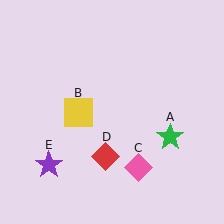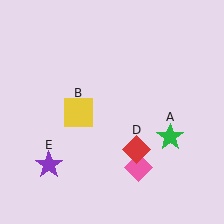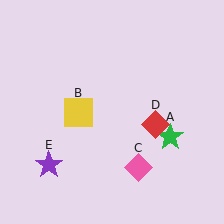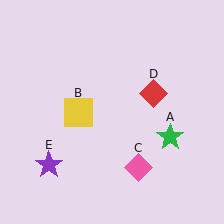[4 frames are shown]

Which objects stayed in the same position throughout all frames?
Green star (object A) and yellow square (object B) and pink diamond (object C) and purple star (object E) remained stationary.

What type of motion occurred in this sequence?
The red diamond (object D) rotated counterclockwise around the center of the scene.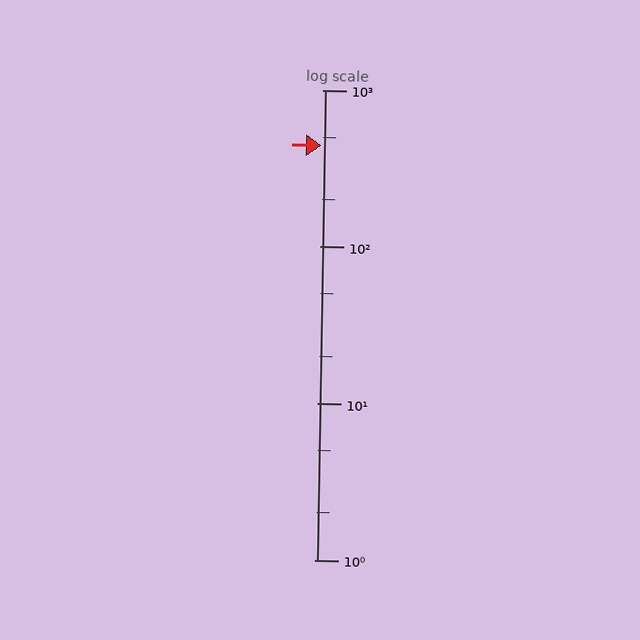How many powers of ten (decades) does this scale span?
The scale spans 3 decades, from 1 to 1000.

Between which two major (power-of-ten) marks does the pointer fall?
The pointer is between 100 and 1000.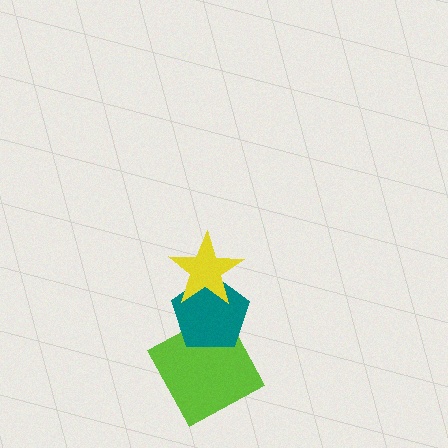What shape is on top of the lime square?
The teal pentagon is on top of the lime square.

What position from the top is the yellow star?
The yellow star is 1st from the top.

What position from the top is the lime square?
The lime square is 3rd from the top.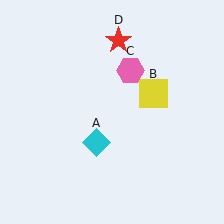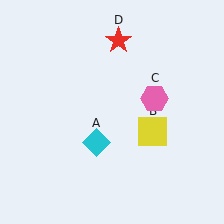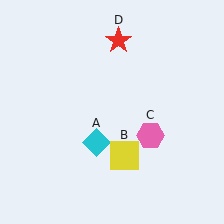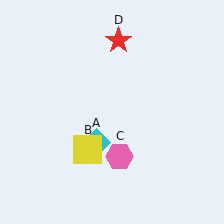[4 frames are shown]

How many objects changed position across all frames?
2 objects changed position: yellow square (object B), pink hexagon (object C).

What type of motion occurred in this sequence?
The yellow square (object B), pink hexagon (object C) rotated clockwise around the center of the scene.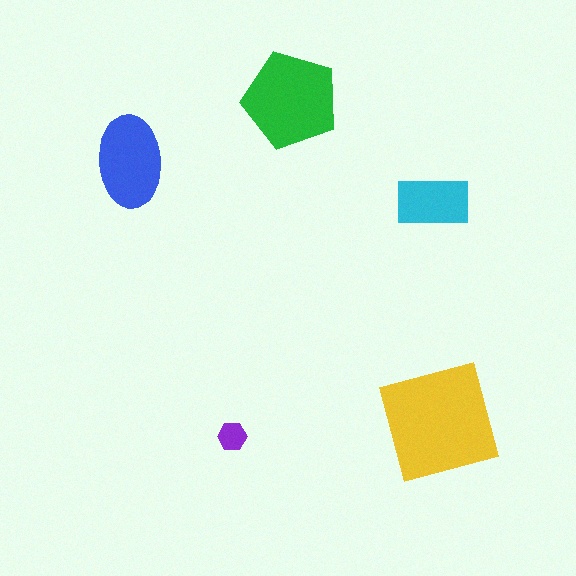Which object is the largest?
The yellow square.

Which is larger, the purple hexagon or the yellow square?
The yellow square.